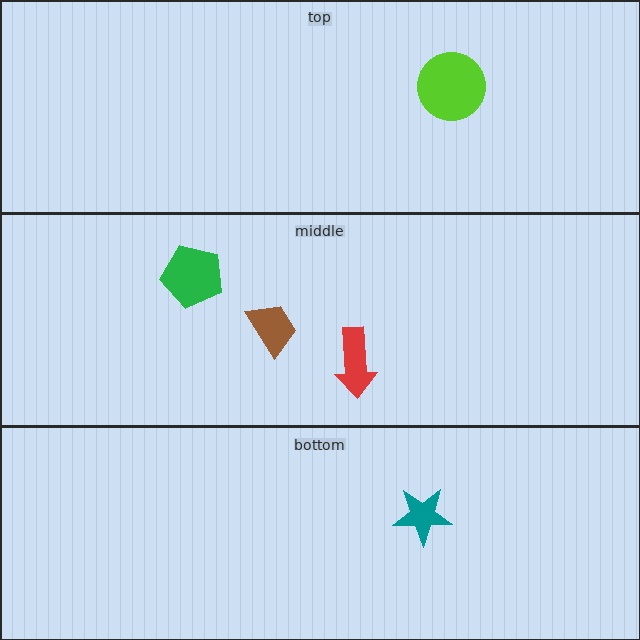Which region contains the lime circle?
The top region.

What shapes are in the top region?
The lime circle.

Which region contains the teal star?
The bottom region.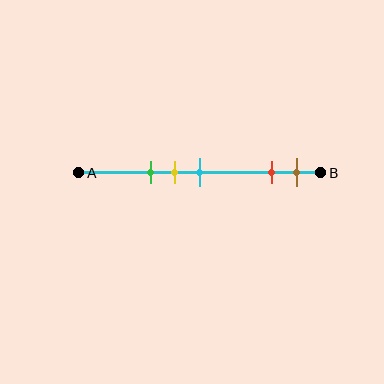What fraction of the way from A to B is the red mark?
The red mark is approximately 80% (0.8) of the way from A to B.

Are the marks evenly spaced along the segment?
No, the marks are not evenly spaced.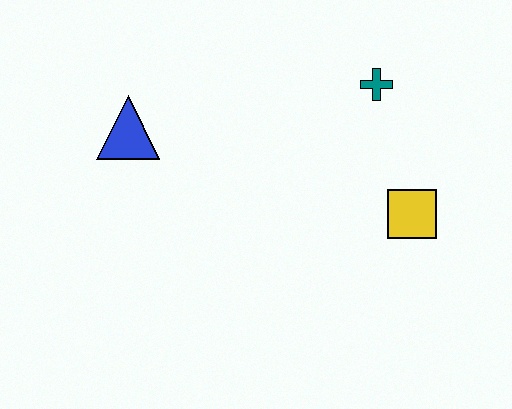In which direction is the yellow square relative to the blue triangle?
The yellow square is to the right of the blue triangle.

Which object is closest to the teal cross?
The yellow square is closest to the teal cross.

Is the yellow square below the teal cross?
Yes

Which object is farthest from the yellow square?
The blue triangle is farthest from the yellow square.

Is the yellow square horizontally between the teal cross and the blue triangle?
No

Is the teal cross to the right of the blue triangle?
Yes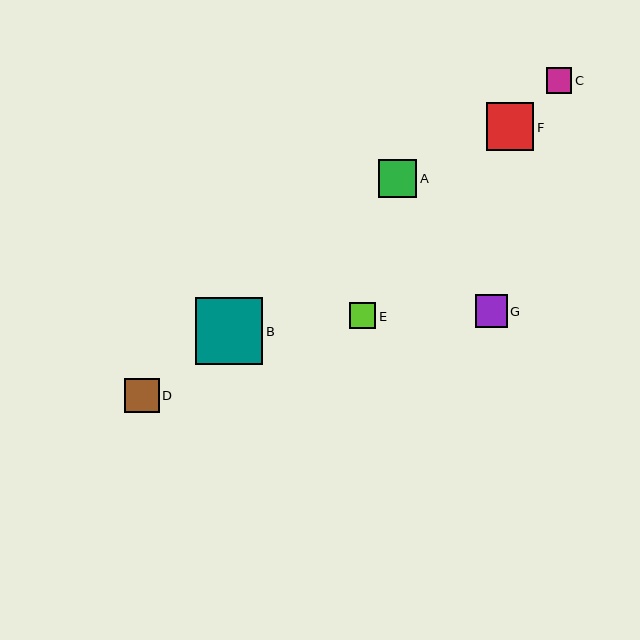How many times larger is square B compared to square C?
Square B is approximately 2.6 times the size of square C.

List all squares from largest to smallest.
From largest to smallest: B, F, A, D, G, E, C.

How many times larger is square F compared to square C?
Square F is approximately 1.9 times the size of square C.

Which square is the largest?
Square B is the largest with a size of approximately 67 pixels.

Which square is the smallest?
Square C is the smallest with a size of approximately 25 pixels.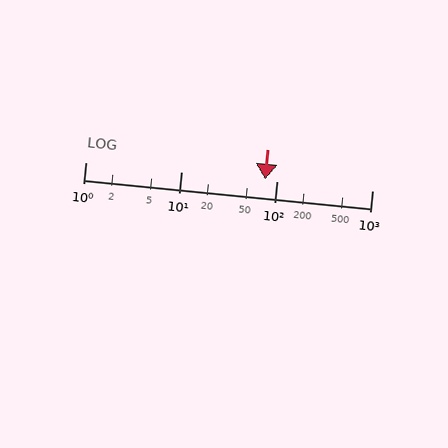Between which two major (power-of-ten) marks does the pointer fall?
The pointer is between 10 and 100.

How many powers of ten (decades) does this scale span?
The scale spans 3 decades, from 1 to 1000.